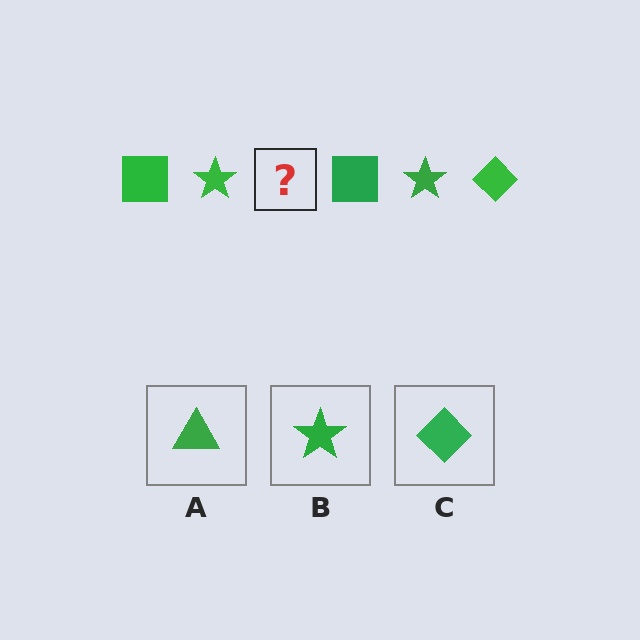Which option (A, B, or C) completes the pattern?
C.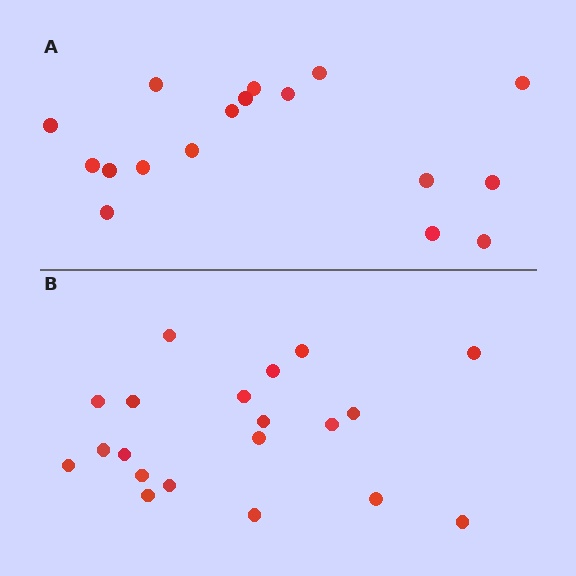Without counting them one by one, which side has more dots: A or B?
Region B (the bottom region) has more dots.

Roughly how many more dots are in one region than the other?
Region B has just a few more — roughly 2 or 3 more dots than region A.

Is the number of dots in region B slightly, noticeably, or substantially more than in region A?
Region B has only slightly more — the two regions are fairly close. The ratio is roughly 1.2 to 1.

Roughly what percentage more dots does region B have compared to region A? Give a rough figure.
About 20% more.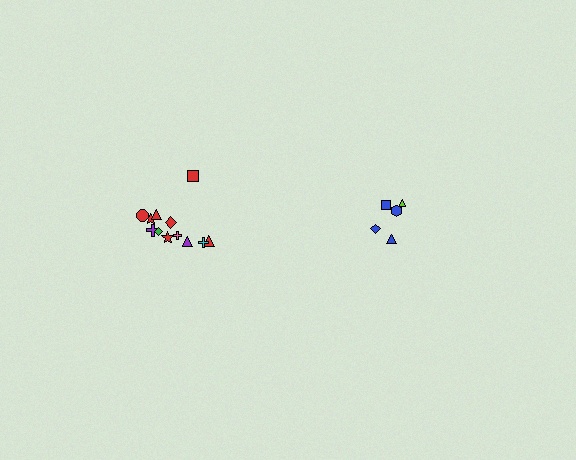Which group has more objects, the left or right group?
The left group.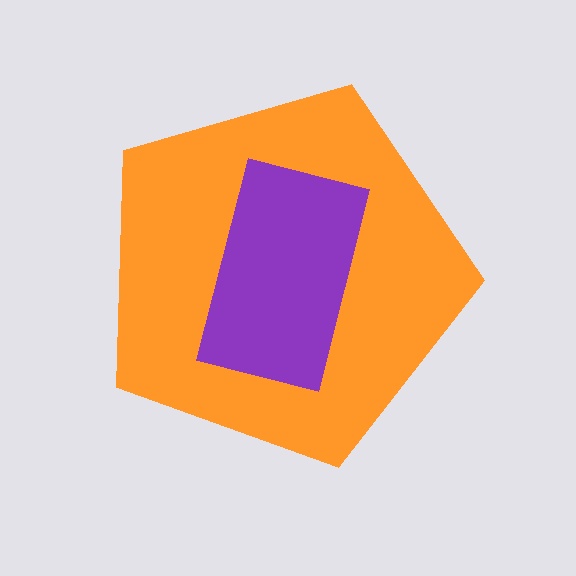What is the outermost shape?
The orange pentagon.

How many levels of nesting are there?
2.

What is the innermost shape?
The purple rectangle.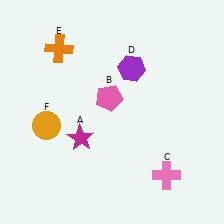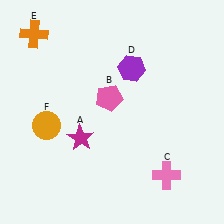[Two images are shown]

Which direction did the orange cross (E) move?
The orange cross (E) moved left.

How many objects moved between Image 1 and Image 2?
1 object moved between the two images.